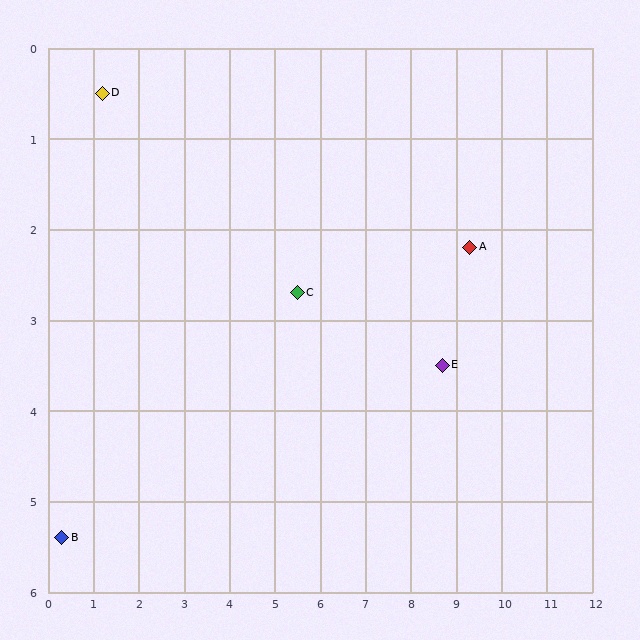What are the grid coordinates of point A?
Point A is at approximately (9.3, 2.2).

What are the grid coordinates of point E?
Point E is at approximately (8.7, 3.5).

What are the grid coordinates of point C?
Point C is at approximately (5.5, 2.7).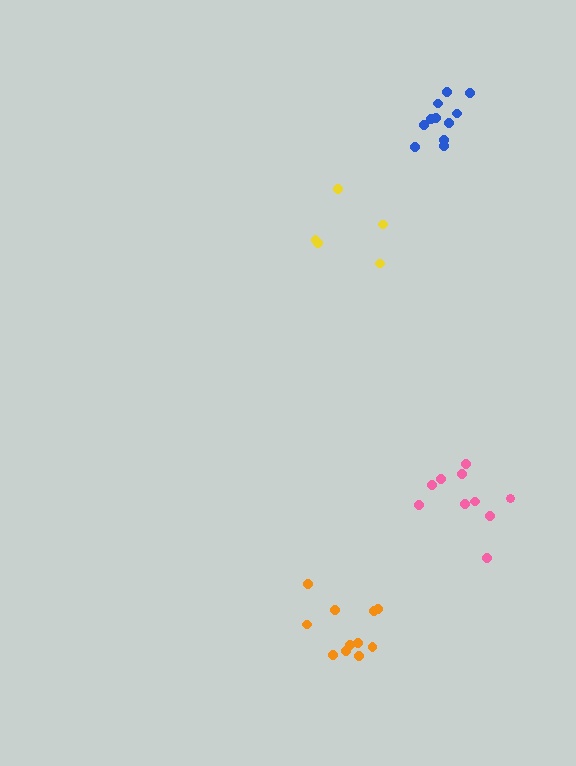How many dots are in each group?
Group 1: 10 dots, Group 2: 5 dots, Group 3: 11 dots, Group 4: 11 dots (37 total).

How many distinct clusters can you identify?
There are 4 distinct clusters.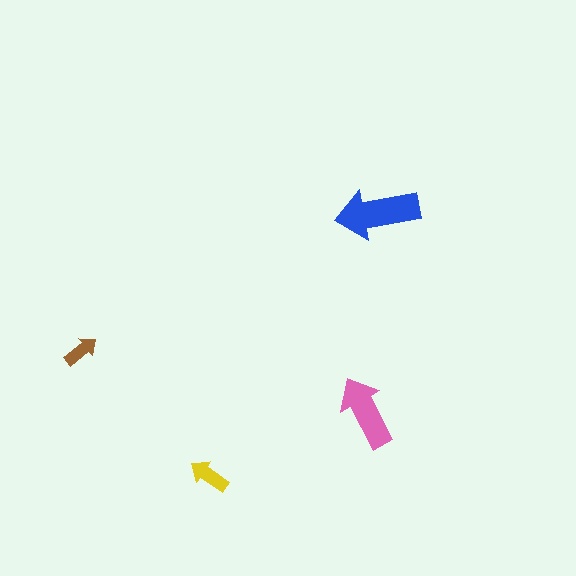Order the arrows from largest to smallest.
the blue one, the pink one, the yellow one, the brown one.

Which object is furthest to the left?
The brown arrow is leftmost.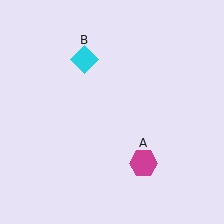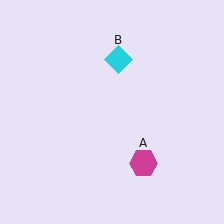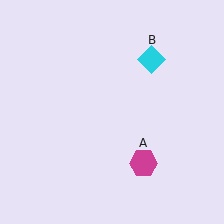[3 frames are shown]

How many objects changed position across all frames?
1 object changed position: cyan diamond (object B).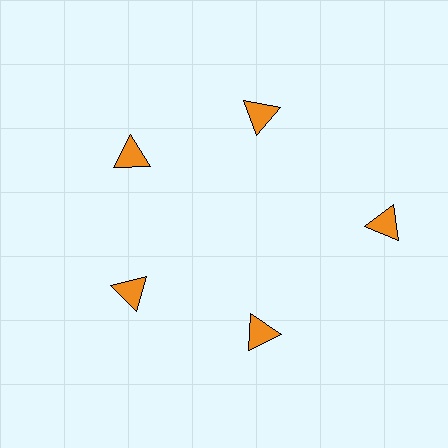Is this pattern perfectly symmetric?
No. The 5 orange triangles are arranged in a ring, but one element near the 3 o'clock position is pushed outward from the center, breaking the 5-fold rotational symmetry.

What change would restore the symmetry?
The symmetry would be restored by moving it inward, back onto the ring so that all 5 triangles sit at equal angles and equal distance from the center.